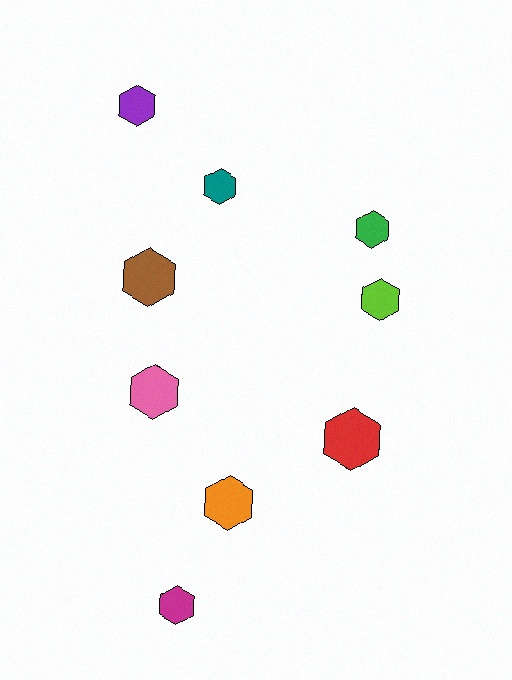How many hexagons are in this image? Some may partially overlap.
There are 9 hexagons.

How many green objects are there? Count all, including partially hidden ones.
There is 1 green object.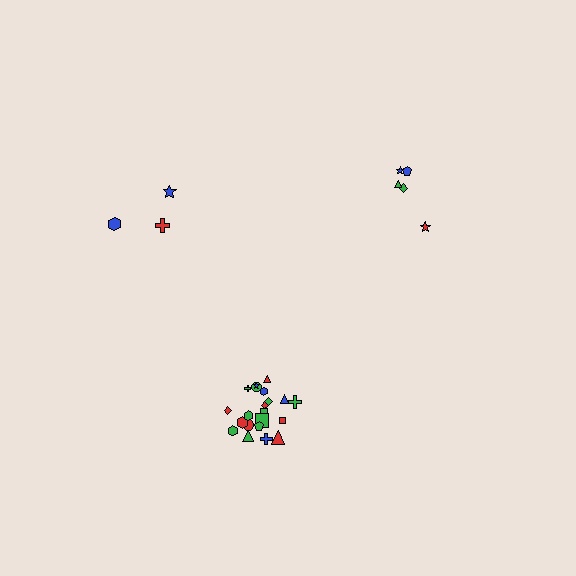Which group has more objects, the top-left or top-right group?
The top-right group.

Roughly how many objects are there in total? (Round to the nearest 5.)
Roughly 30 objects in total.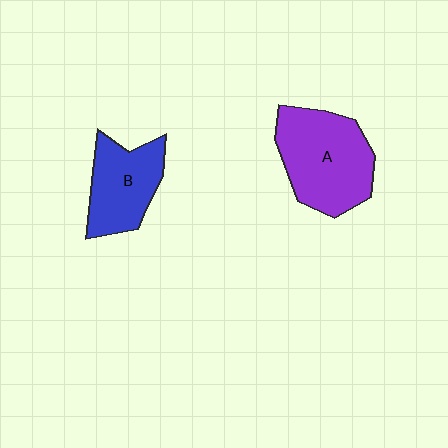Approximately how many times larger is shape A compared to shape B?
Approximately 1.4 times.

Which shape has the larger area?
Shape A (purple).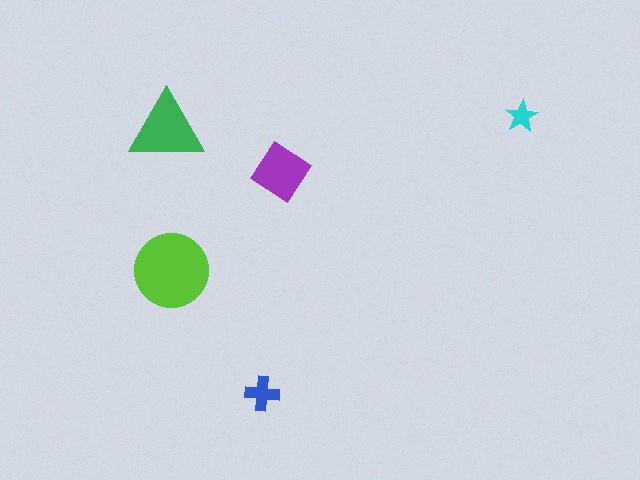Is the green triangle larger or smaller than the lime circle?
Smaller.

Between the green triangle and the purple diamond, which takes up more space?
The green triangle.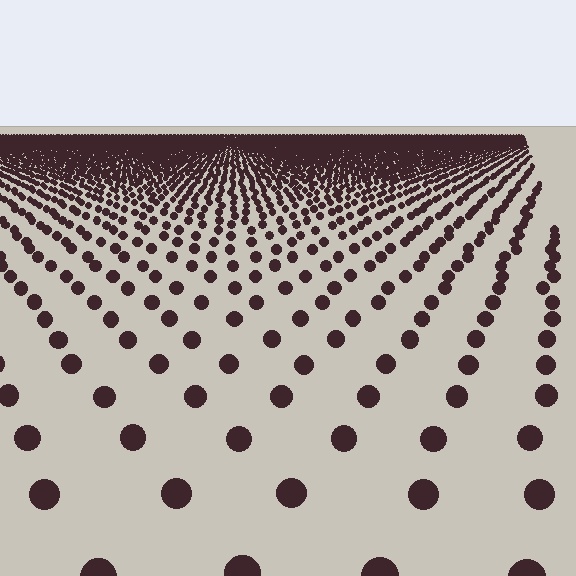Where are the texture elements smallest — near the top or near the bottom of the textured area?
Near the top.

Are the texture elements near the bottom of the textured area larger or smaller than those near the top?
Larger. Near the bottom, elements are closer to the viewer and appear at a bigger on-screen size.